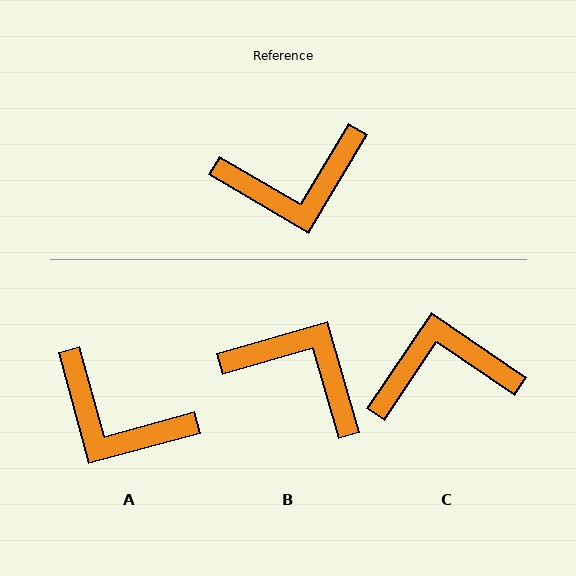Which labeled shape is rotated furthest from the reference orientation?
C, about 177 degrees away.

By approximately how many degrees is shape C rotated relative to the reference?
Approximately 177 degrees counter-clockwise.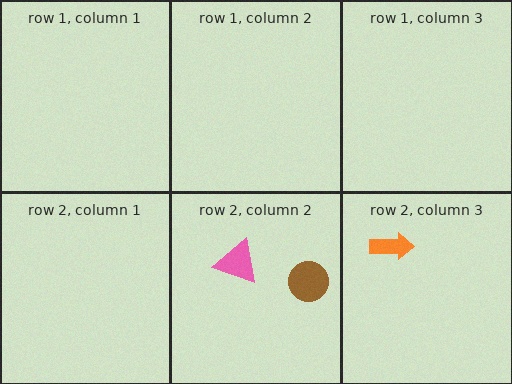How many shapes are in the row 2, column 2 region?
2.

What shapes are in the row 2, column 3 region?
The orange arrow.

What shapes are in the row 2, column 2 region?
The brown circle, the pink triangle.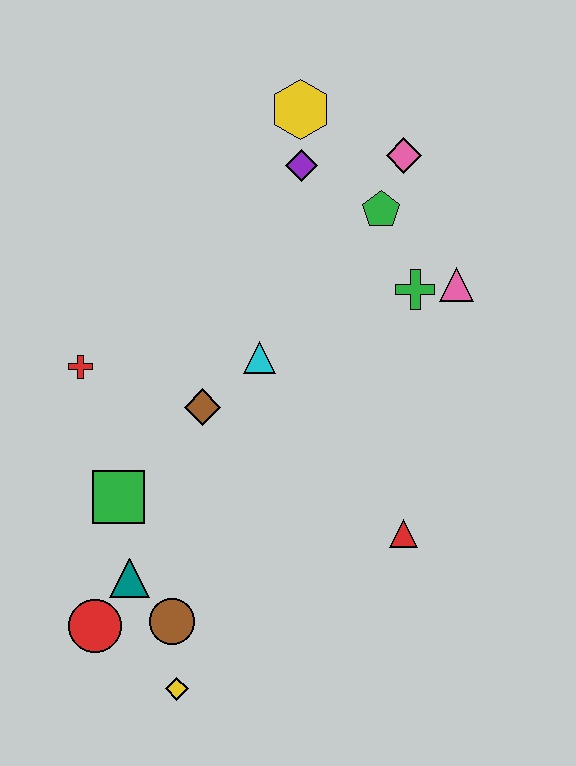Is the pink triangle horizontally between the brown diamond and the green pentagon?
No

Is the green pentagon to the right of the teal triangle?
Yes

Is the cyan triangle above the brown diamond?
Yes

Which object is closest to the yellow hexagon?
The purple diamond is closest to the yellow hexagon.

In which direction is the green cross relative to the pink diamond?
The green cross is below the pink diamond.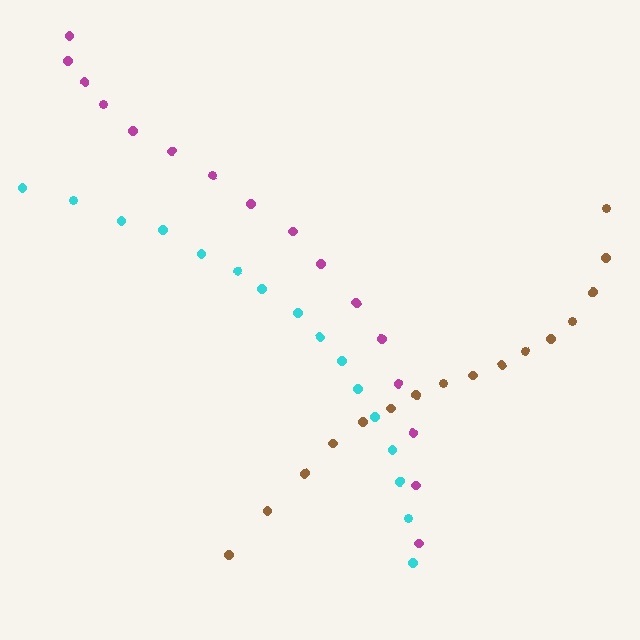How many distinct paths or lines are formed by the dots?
There are 3 distinct paths.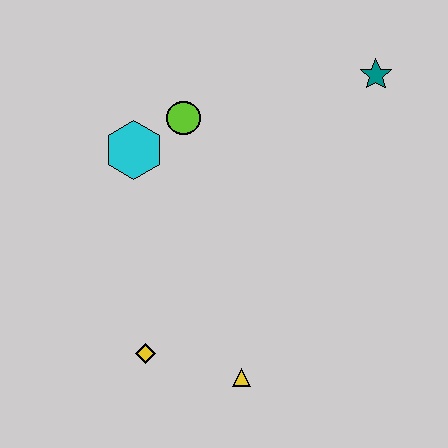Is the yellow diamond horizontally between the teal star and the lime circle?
No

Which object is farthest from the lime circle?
The yellow triangle is farthest from the lime circle.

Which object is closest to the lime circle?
The cyan hexagon is closest to the lime circle.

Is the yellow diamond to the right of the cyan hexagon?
Yes